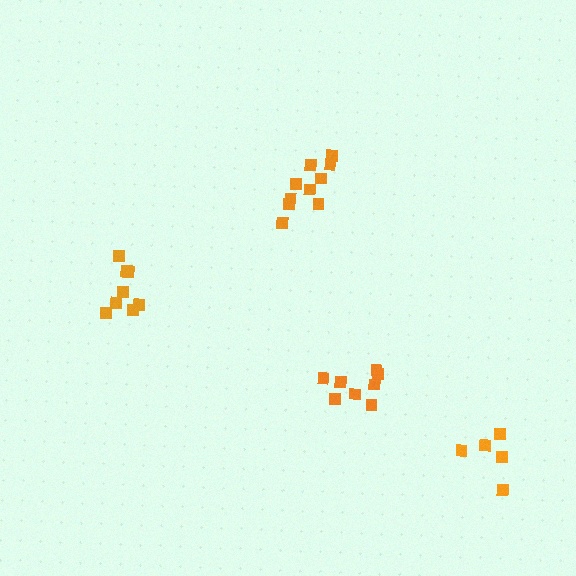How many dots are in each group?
Group 1: 8 dots, Group 2: 8 dots, Group 3: 10 dots, Group 4: 5 dots (31 total).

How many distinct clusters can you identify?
There are 4 distinct clusters.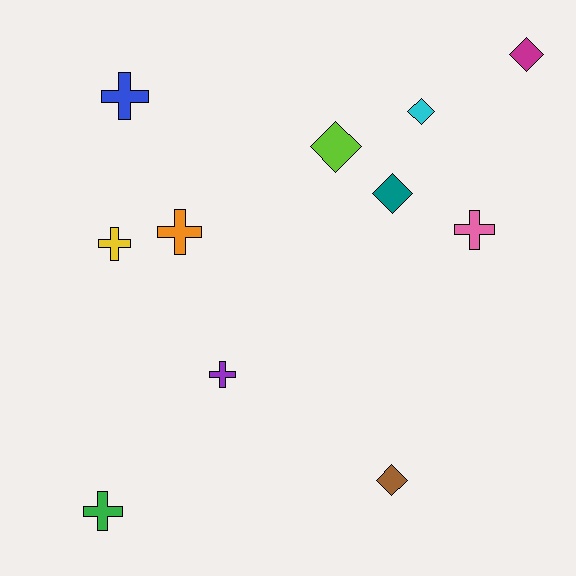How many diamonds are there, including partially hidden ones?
There are 5 diamonds.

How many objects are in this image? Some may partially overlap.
There are 11 objects.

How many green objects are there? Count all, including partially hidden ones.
There is 1 green object.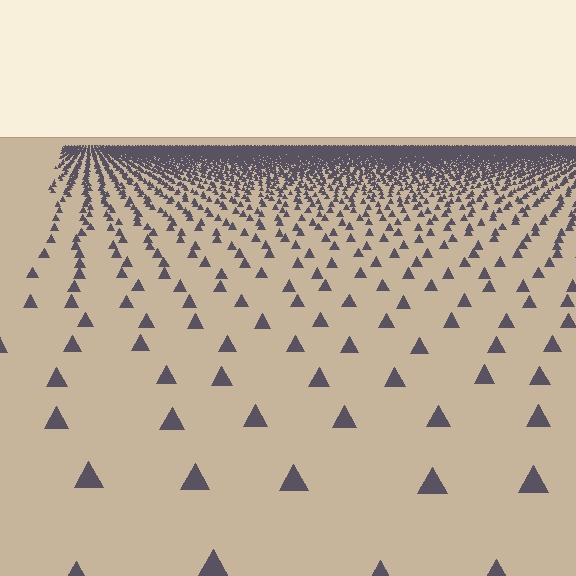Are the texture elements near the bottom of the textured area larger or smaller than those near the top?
Larger. Near the bottom, elements are closer to the viewer and appear at a bigger on-screen size.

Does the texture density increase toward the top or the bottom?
Density increases toward the top.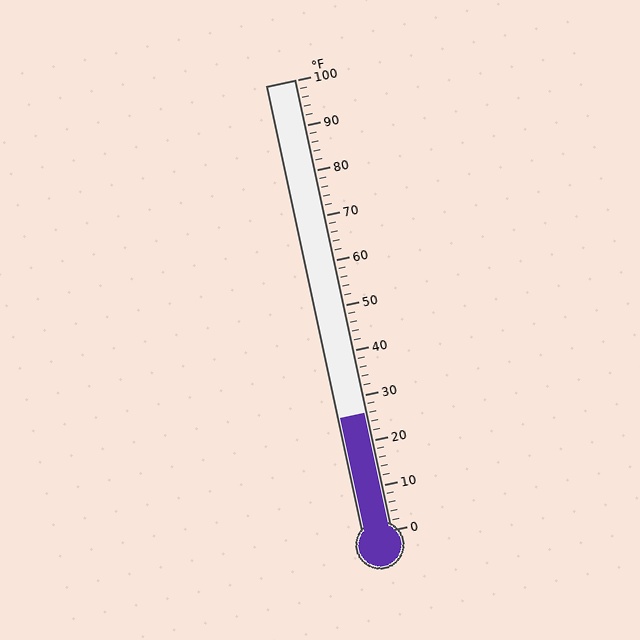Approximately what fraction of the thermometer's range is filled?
The thermometer is filled to approximately 25% of its range.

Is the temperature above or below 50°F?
The temperature is below 50°F.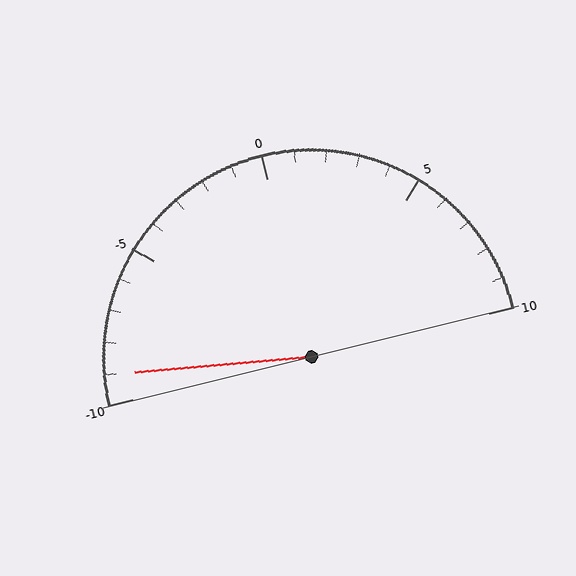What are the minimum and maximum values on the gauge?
The gauge ranges from -10 to 10.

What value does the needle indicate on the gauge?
The needle indicates approximately -9.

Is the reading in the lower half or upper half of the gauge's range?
The reading is in the lower half of the range (-10 to 10).